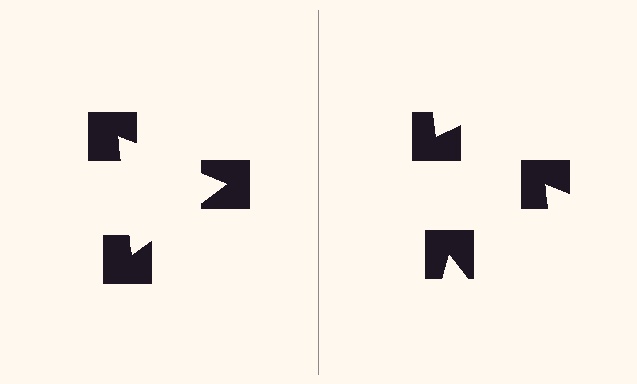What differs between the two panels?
The notched squares are positioned identically on both sides; only the wedge orientations differ. On the left they align to a triangle; on the right they are misaligned.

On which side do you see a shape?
An illusory triangle appears on the left side. On the right side the wedge cuts are rotated, so no coherent shape forms.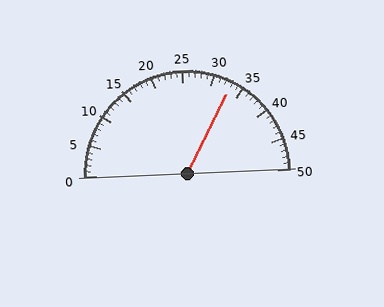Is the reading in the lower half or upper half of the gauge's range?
The reading is in the upper half of the range (0 to 50).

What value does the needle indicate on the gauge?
The needle indicates approximately 33.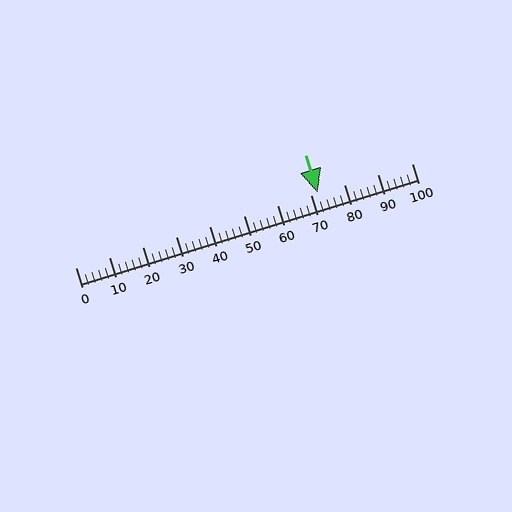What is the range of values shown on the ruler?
The ruler shows values from 0 to 100.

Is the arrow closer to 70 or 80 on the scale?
The arrow is closer to 70.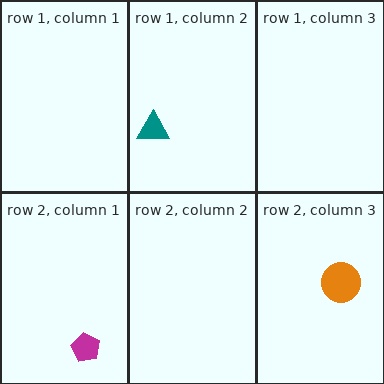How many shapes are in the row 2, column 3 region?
1.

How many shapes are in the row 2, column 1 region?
1.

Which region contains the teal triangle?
The row 1, column 2 region.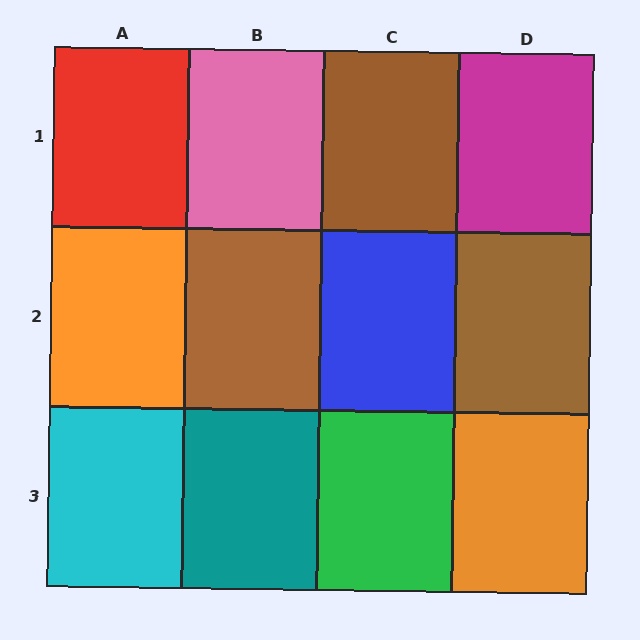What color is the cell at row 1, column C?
Brown.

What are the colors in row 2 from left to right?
Orange, brown, blue, brown.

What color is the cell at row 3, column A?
Cyan.